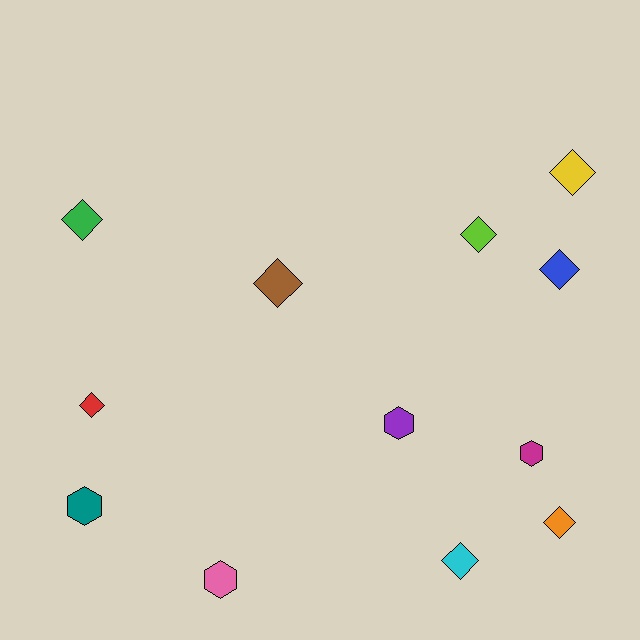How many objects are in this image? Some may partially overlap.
There are 12 objects.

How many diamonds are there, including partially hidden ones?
There are 8 diamonds.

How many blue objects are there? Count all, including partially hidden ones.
There is 1 blue object.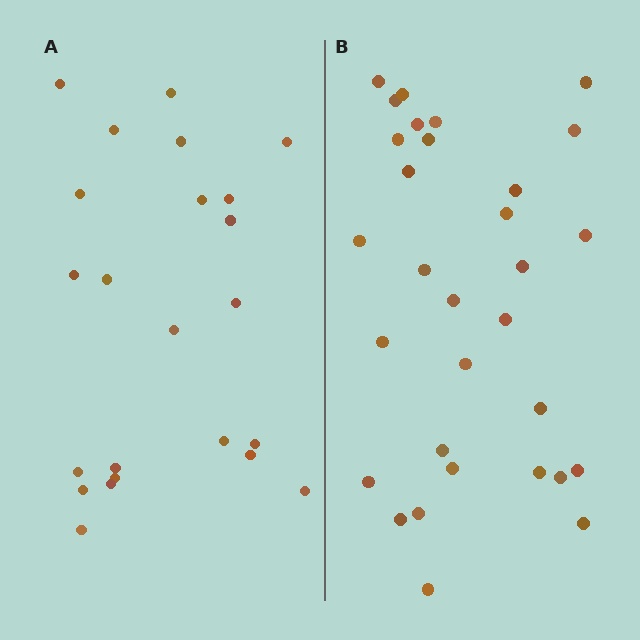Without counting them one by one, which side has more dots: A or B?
Region B (the right region) has more dots.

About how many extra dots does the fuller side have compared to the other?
Region B has roughly 8 or so more dots than region A.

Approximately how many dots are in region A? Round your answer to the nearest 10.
About 20 dots. (The exact count is 23, which rounds to 20.)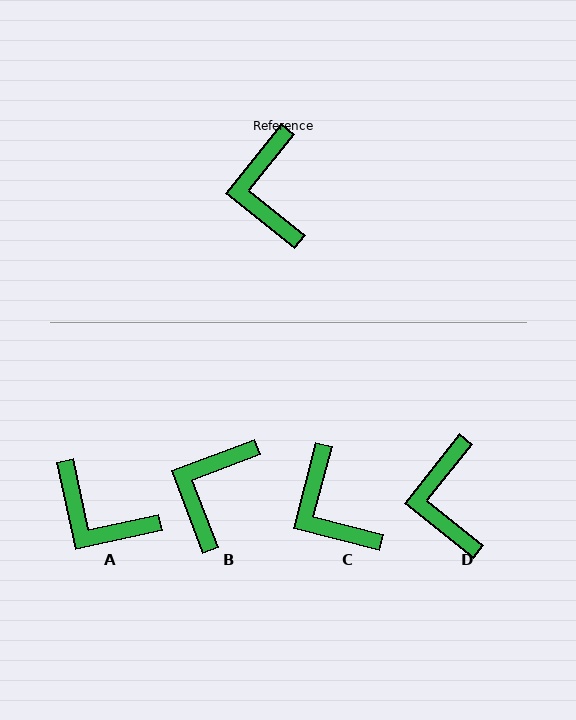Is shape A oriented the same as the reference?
No, it is off by about 51 degrees.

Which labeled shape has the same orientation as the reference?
D.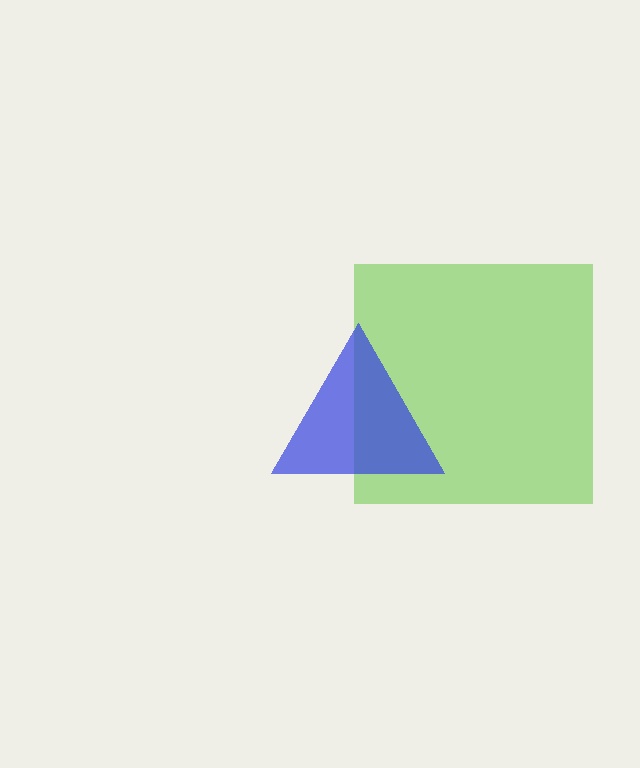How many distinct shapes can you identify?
There are 2 distinct shapes: a lime square, a blue triangle.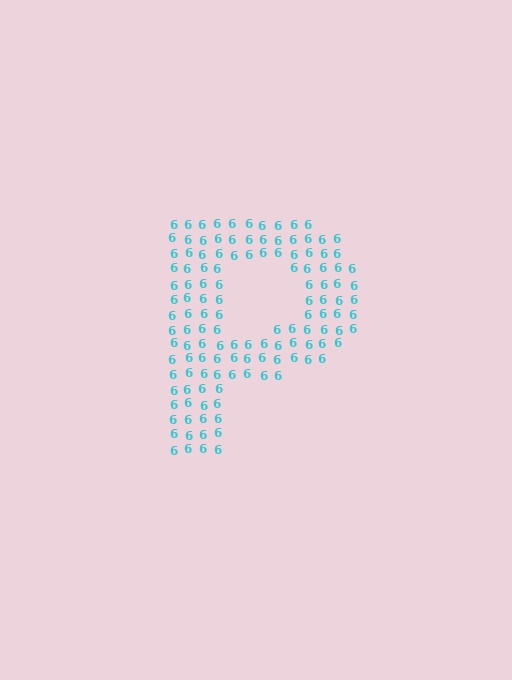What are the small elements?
The small elements are digit 6's.